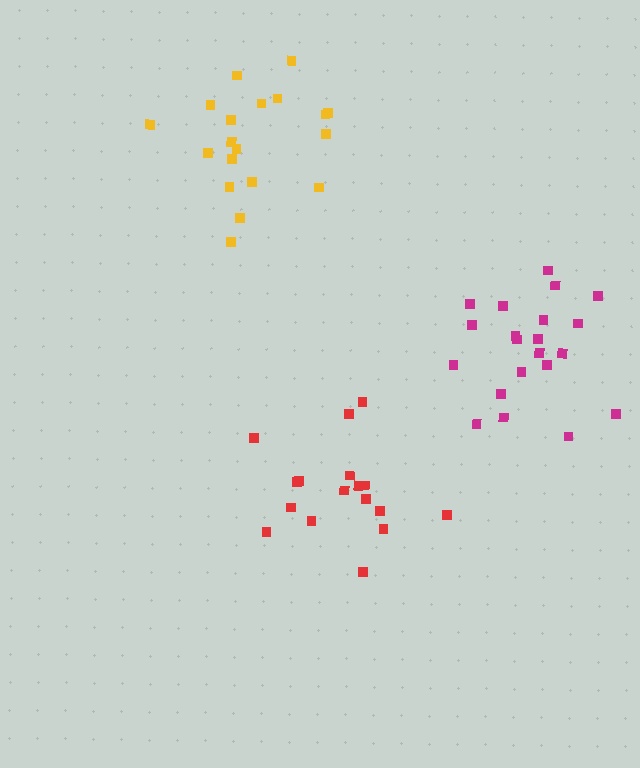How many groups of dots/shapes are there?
There are 3 groups.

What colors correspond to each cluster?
The clusters are colored: red, magenta, yellow.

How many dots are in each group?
Group 1: 17 dots, Group 2: 21 dots, Group 3: 19 dots (57 total).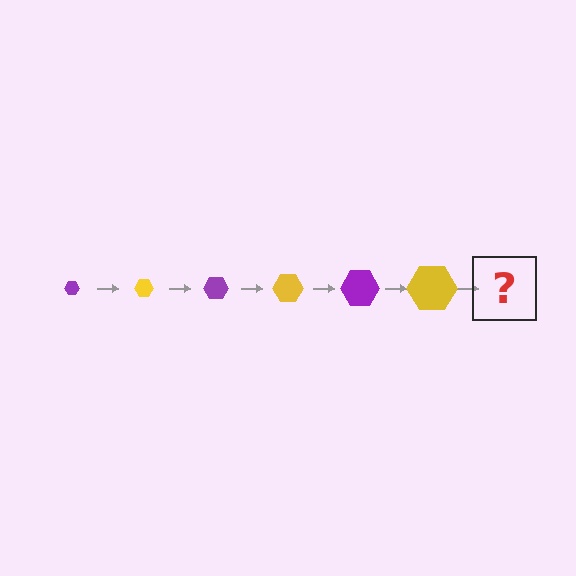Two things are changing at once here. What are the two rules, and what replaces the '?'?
The two rules are that the hexagon grows larger each step and the color cycles through purple and yellow. The '?' should be a purple hexagon, larger than the previous one.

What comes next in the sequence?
The next element should be a purple hexagon, larger than the previous one.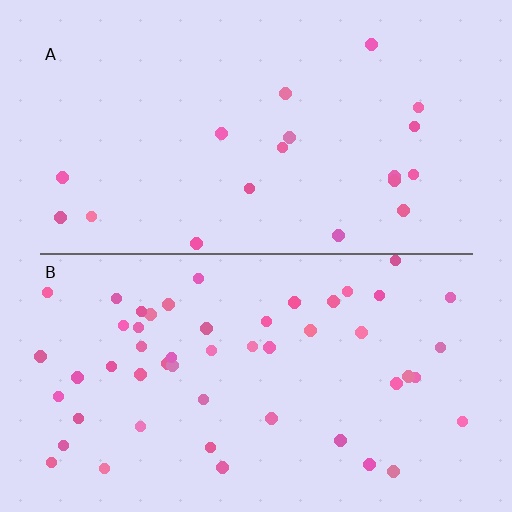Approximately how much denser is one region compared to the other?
Approximately 2.7× — region B over region A.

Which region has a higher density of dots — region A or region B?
B (the bottom).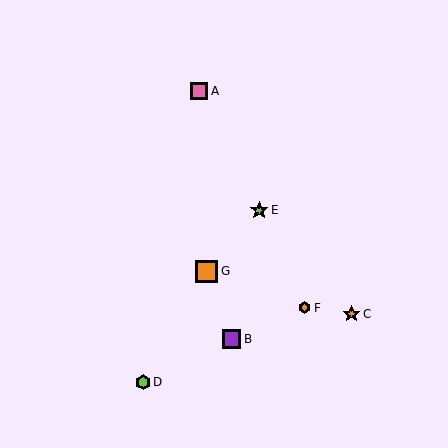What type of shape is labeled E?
Shape E is a lime star.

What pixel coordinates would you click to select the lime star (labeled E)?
Click at (259, 210) to select the lime star E.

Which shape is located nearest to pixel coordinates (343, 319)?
The orange star (labeled C) at (351, 314) is nearest to that location.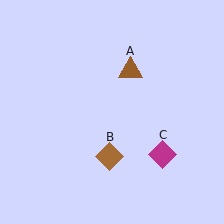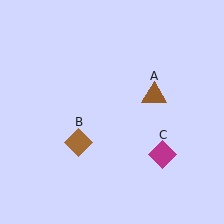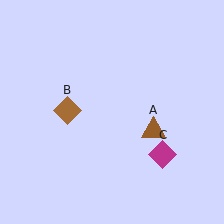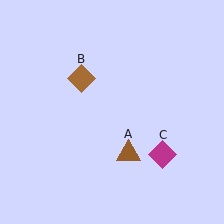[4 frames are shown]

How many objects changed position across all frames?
2 objects changed position: brown triangle (object A), brown diamond (object B).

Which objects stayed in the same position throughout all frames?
Magenta diamond (object C) remained stationary.